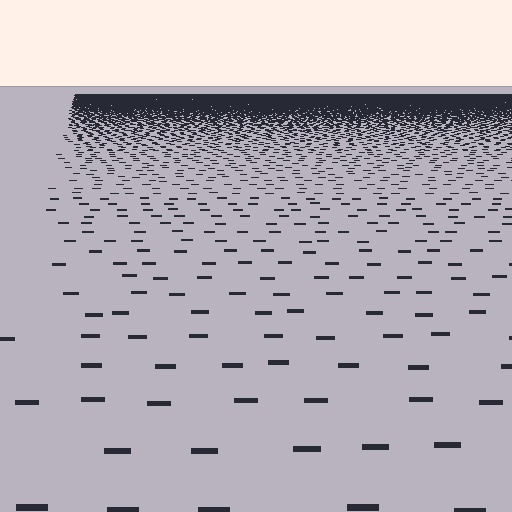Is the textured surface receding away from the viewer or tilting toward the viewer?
The surface is receding away from the viewer. Texture elements get smaller and denser toward the top.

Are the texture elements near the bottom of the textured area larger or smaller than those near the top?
Larger. Near the bottom, elements are closer to the viewer and appear at a bigger on-screen size.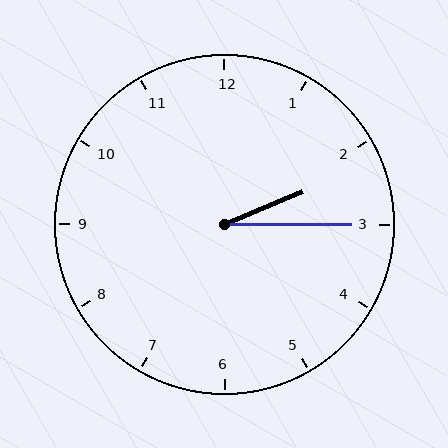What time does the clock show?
2:15.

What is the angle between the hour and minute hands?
Approximately 22 degrees.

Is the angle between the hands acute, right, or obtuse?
It is acute.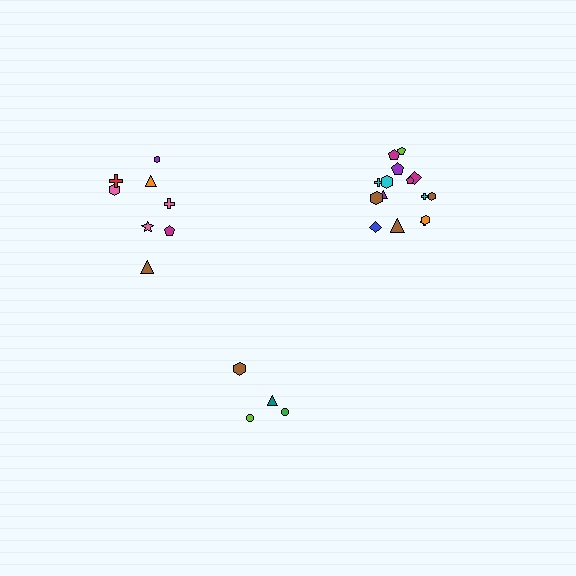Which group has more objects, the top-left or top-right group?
The top-right group.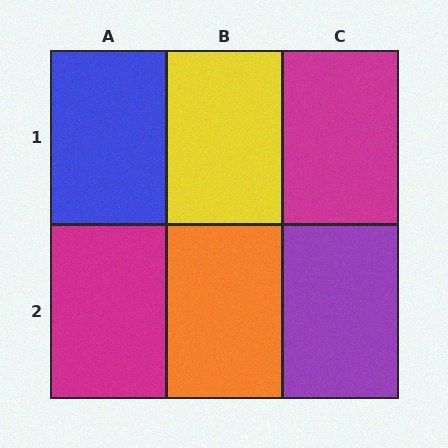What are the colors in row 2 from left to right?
Magenta, orange, purple.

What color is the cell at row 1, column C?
Magenta.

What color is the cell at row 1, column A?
Blue.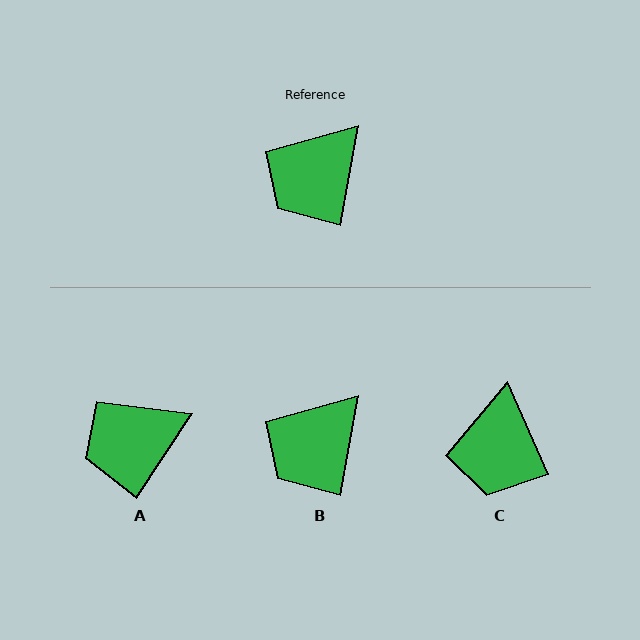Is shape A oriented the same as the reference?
No, it is off by about 23 degrees.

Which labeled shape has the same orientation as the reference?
B.